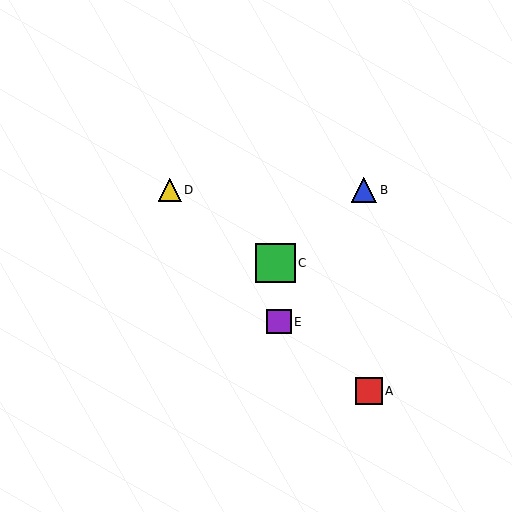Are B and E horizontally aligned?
No, B is at y≈190 and E is at y≈322.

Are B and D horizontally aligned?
Yes, both are at y≈190.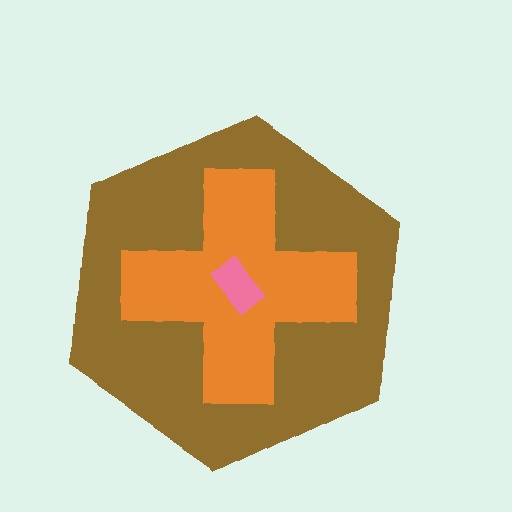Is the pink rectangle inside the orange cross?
Yes.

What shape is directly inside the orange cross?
The pink rectangle.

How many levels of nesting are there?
3.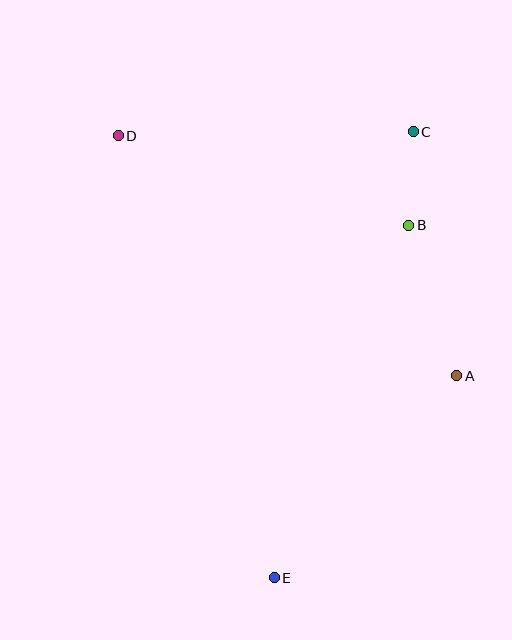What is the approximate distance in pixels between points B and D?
The distance between B and D is approximately 304 pixels.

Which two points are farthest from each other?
Points D and E are farthest from each other.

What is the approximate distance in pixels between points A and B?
The distance between A and B is approximately 158 pixels.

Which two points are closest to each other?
Points B and C are closest to each other.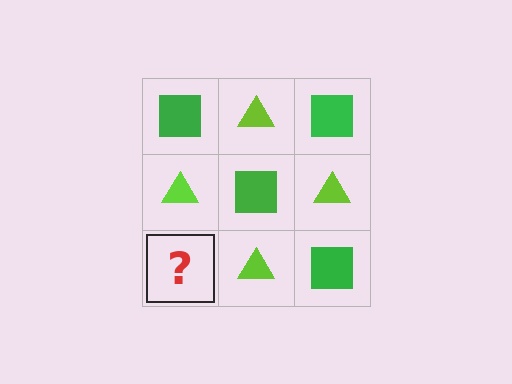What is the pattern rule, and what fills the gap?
The rule is that it alternates green square and lime triangle in a checkerboard pattern. The gap should be filled with a green square.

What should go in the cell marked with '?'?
The missing cell should contain a green square.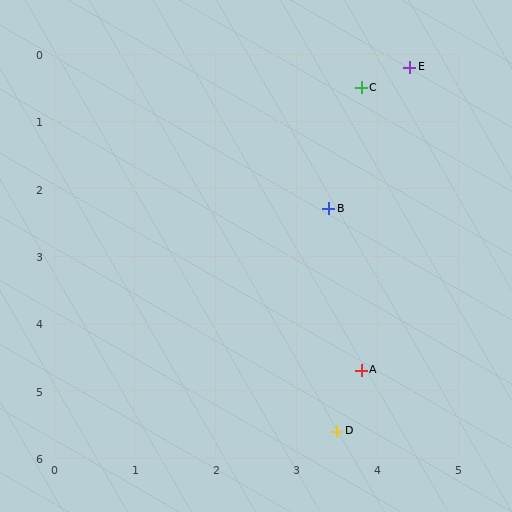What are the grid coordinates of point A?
Point A is at approximately (3.8, 4.7).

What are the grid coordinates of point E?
Point E is at approximately (4.4, 0.2).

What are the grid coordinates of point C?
Point C is at approximately (3.8, 0.5).